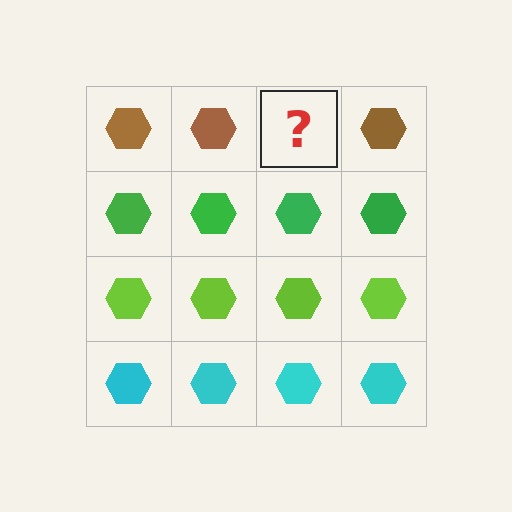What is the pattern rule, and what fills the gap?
The rule is that each row has a consistent color. The gap should be filled with a brown hexagon.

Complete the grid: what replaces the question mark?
The question mark should be replaced with a brown hexagon.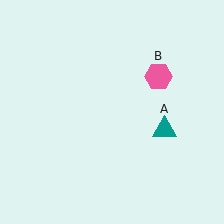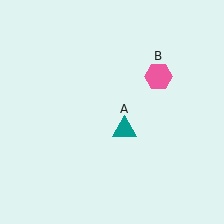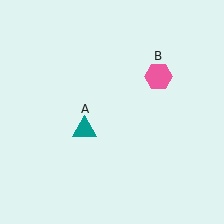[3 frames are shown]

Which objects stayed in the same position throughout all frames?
Pink hexagon (object B) remained stationary.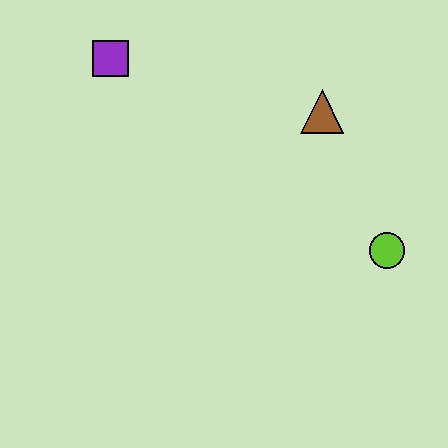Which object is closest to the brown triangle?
The lime circle is closest to the brown triangle.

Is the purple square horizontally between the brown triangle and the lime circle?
No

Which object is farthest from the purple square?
The lime circle is farthest from the purple square.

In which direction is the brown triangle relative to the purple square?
The brown triangle is to the right of the purple square.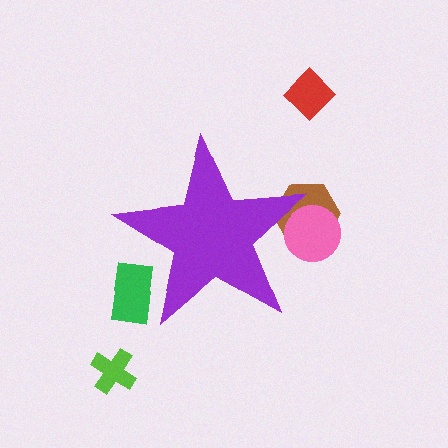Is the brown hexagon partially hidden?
Yes, the brown hexagon is partially hidden behind the purple star.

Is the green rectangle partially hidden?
Yes, the green rectangle is partially hidden behind the purple star.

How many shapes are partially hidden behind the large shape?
3 shapes are partially hidden.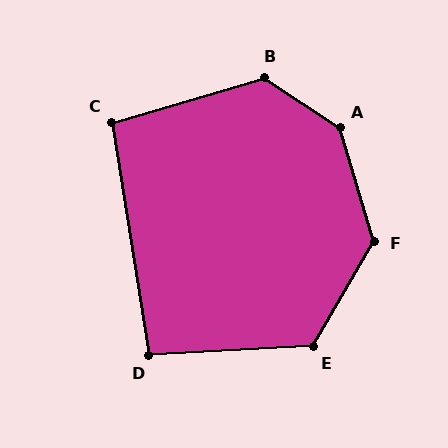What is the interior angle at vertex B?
Approximately 131 degrees (obtuse).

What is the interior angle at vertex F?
Approximately 133 degrees (obtuse).